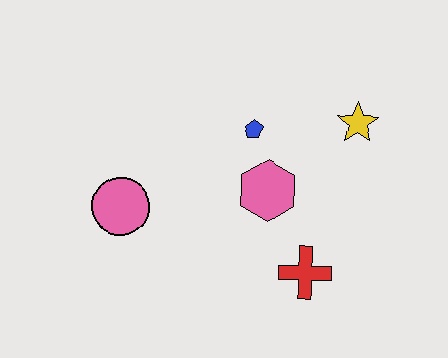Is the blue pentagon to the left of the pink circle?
No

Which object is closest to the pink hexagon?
The blue pentagon is closest to the pink hexagon.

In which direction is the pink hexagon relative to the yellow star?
The pink hexagon is to the left of the yellow star.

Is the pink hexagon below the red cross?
No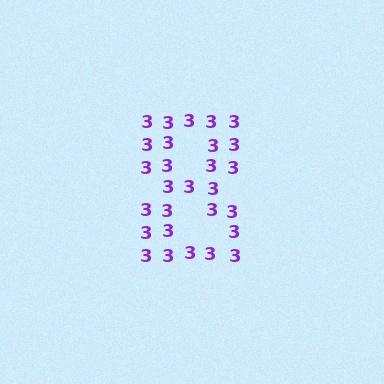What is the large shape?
The large shape is the digit 8.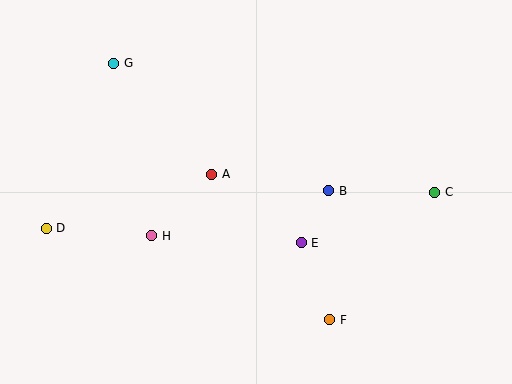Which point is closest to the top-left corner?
Point G is closest to the top-left corner.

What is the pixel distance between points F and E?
The distance between F and E is 82 pixels.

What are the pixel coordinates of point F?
Point F is at (330, 320).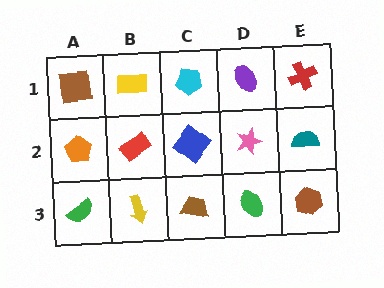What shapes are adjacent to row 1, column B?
A red rectangle (row 2, column B), a brown square (row 1, column A), a cyan pentagon (row 1, column C).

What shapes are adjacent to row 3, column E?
A teal semicircle (row 2, column E), a green ellipse (row 3, column D).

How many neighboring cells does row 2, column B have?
4.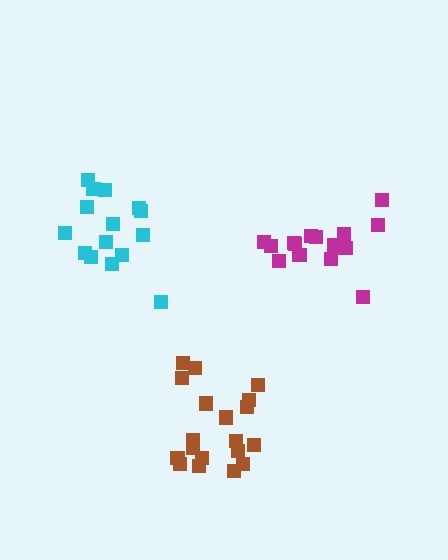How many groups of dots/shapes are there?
There are 3 groups.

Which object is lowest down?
The brown cluster is bottommost.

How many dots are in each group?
Group 1: 15 dots, Group 2: 19 dots, Group 3: 15 dots (49 total).